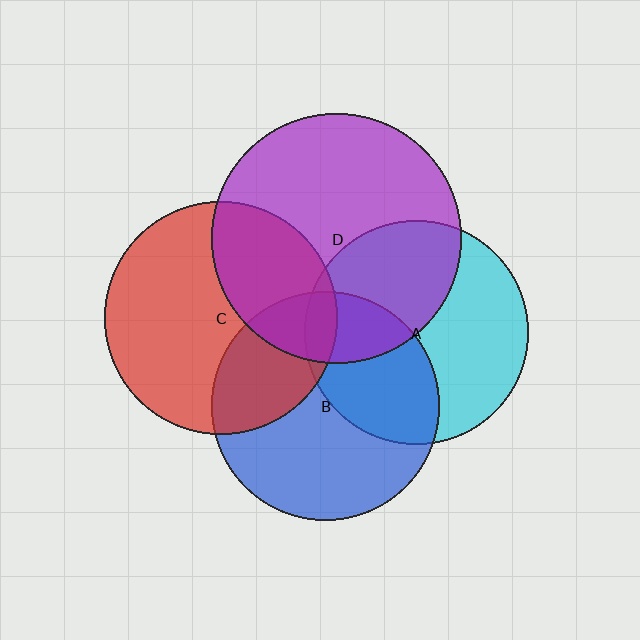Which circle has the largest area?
Circle D (purple).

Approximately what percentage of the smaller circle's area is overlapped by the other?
Approximately 20%.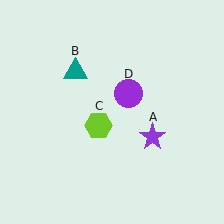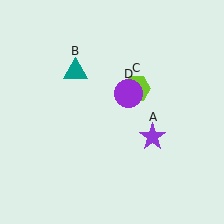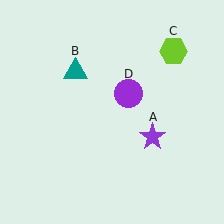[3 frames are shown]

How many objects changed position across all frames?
1 object changed position: lime hexagon (object C).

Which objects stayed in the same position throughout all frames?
Purple star (object A) and teal triangle (object B) and purple circle (object D) remained stationary.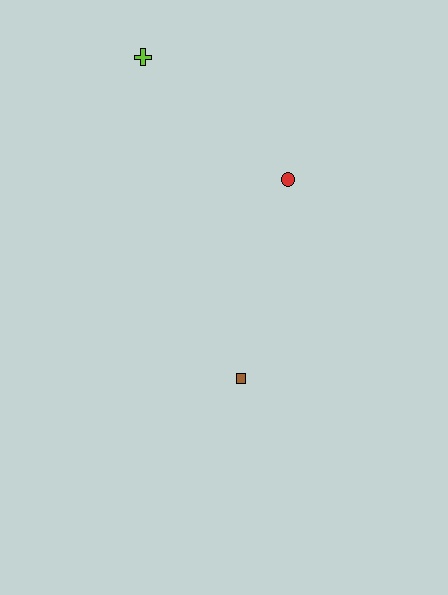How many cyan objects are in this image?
There are no cyan objects.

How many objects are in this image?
There are 3 objects.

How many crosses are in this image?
There is 1 cross.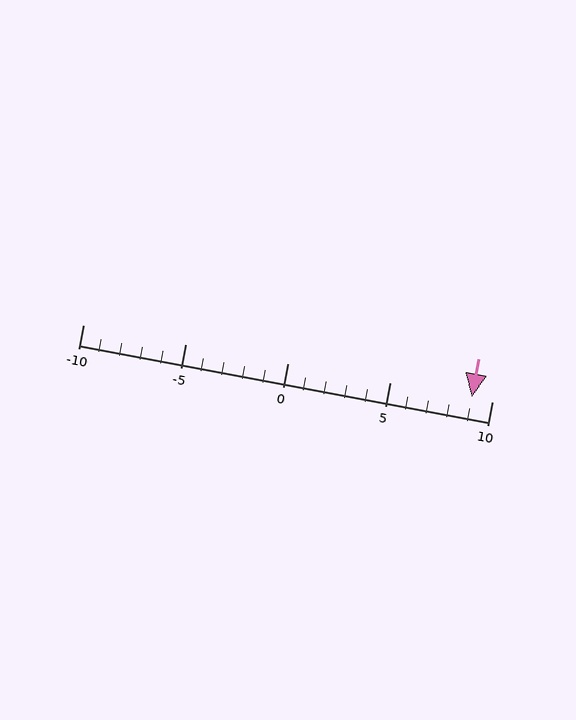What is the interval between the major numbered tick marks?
The major tick marks are spaced 5 units apart.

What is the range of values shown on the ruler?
The ruler shows values from -10 to 10.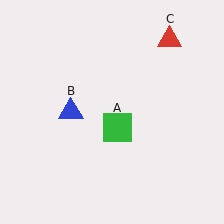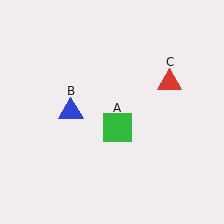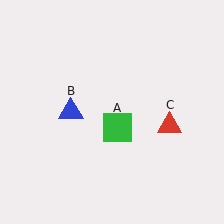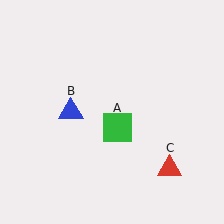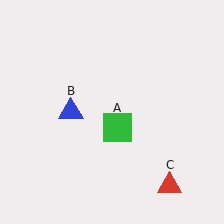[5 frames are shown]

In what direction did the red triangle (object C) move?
The red triangle (object C) moved down.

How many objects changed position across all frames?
1 object changed position: red triangle (object C).